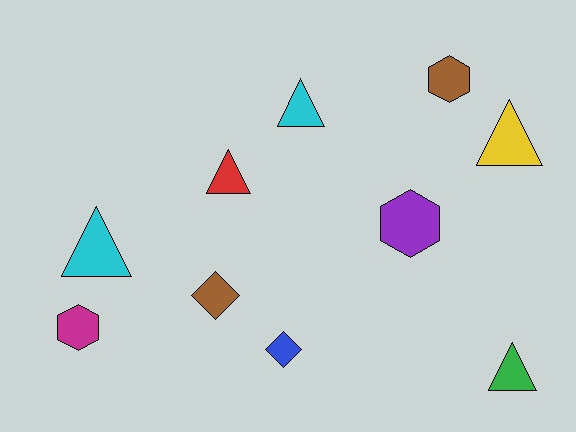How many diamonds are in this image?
There are 2 diamonds.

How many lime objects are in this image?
There are no lime objects.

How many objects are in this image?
There are 10 objects.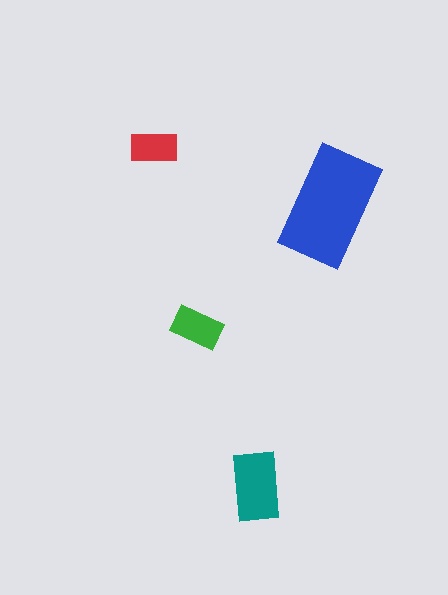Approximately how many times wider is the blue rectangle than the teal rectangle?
About 1.5 times wider.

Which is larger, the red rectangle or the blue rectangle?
The blue one.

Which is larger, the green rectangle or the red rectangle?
The green one.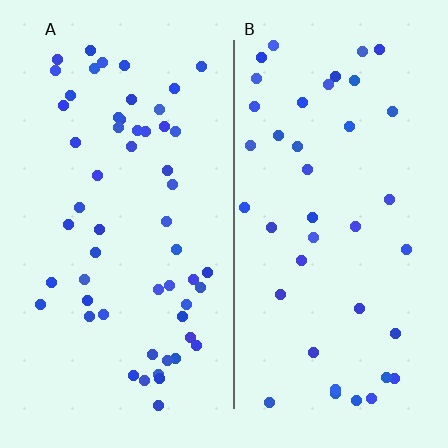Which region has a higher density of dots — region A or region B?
A (the left).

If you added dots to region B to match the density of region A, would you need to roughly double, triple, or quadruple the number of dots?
Approximately double.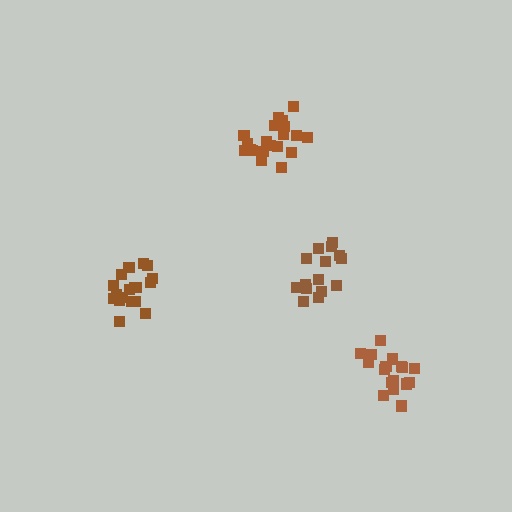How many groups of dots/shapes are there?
There are 4 groups.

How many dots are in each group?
Group 1: 20 dots, Group 2: 18 dots, Group 3: 18 dots, Group 4: 15 dots (71 total).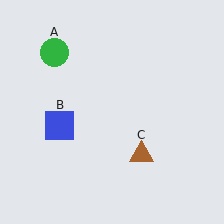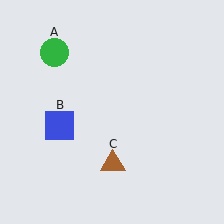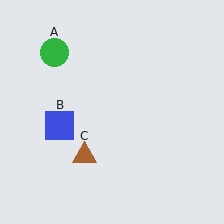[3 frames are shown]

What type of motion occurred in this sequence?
The brown triangle (object C) rotated clockwise around the center of the scene.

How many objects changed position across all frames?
1 object changed position: brown triangle (object C).